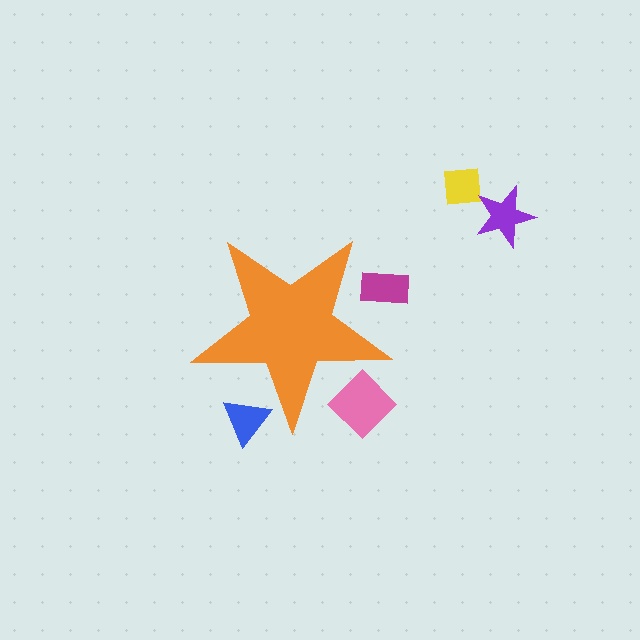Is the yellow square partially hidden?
No, the yellow square is fully visible.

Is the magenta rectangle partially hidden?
Yes, the magenta rectangle is partially hidden behind the orange star.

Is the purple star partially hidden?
No, the purple star is fully visible.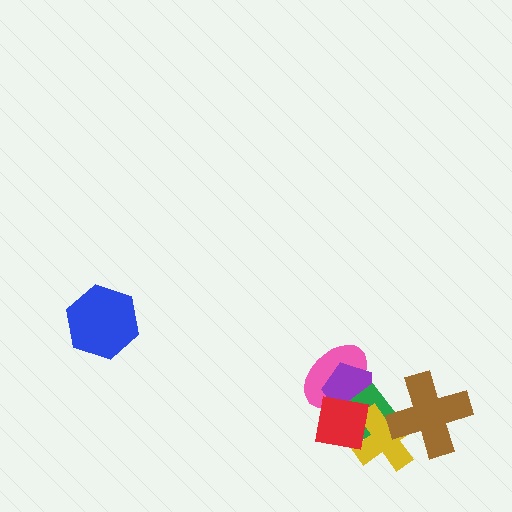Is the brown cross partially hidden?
No, no other shape covers it.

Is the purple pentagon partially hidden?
Yes, it is partially covered by another shape.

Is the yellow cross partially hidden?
Yes, it is partially covered by another shape.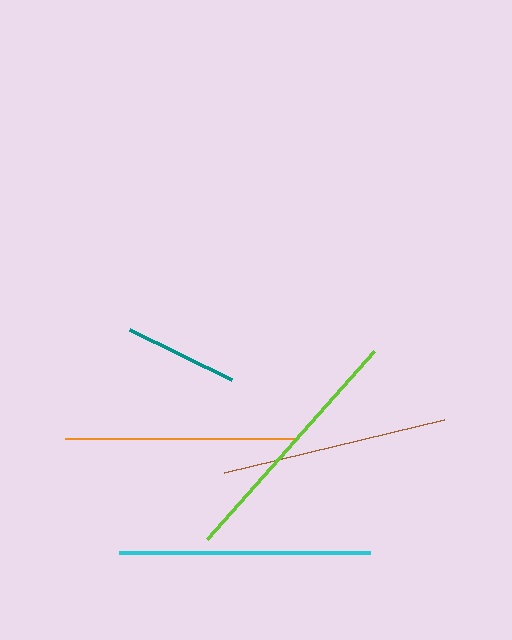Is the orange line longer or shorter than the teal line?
The orange line is longer than the teal line.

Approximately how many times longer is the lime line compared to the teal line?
The lime line is approximately 2.2 times the length of the teal line.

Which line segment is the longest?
The lime line is the longest at approximately 251 pixels.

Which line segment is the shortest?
The teal line is the shortest at approximately 114 pixels.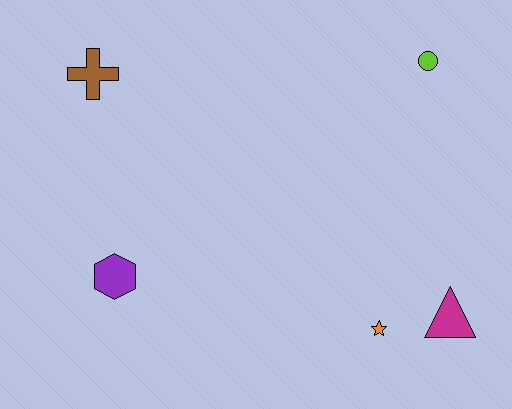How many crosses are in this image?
There is 1 cross.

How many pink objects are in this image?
There are no pink objects.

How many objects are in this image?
There are 5 objects.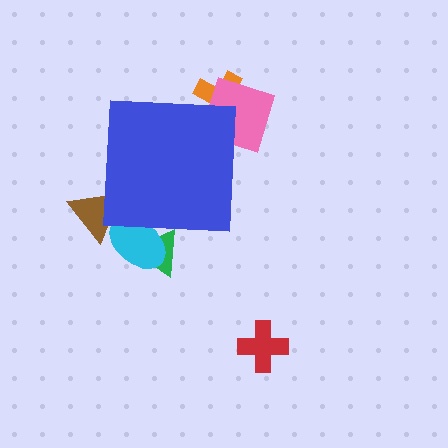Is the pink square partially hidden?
Yes, the pink square is partially hidden behind the blue square.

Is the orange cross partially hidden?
Yes, the orange cross is partially hidden behind the blue square.